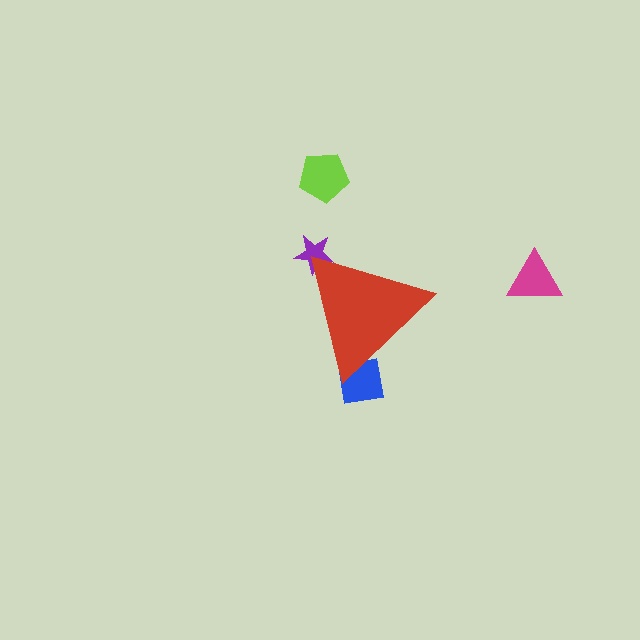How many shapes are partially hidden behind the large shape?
2 shapes are partially hidden.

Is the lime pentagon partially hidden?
No, the lime pentagon is fully visible.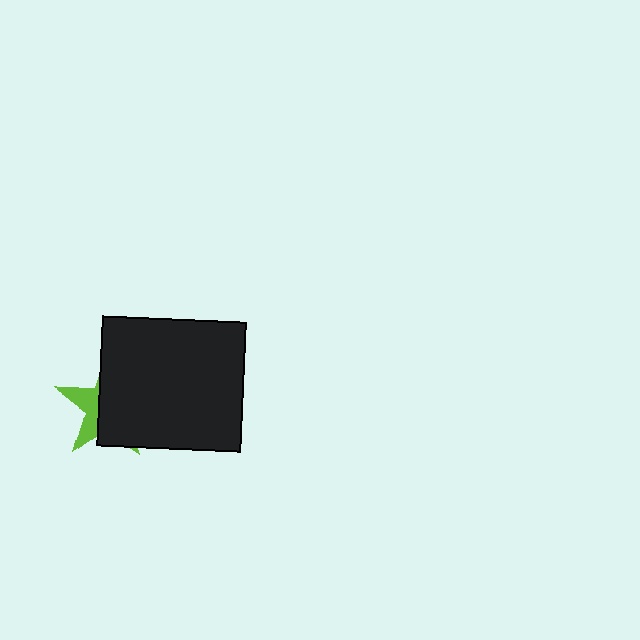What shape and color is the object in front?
The object in front is a black rectangle.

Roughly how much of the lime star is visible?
A small part of it is visible (roughly 32%).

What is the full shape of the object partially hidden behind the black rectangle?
The partially hidden object is a lime star.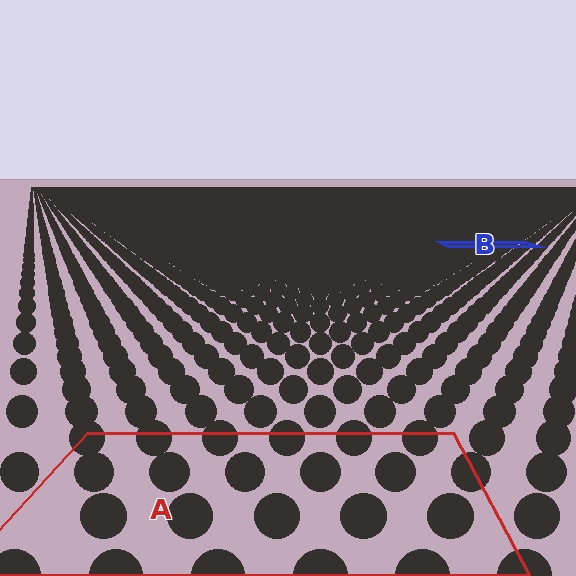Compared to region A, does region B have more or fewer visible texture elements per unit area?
Region B has more texture elements per unit area — they are packed more densely because it is farther away.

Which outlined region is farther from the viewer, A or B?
Region B is farther from the viewer — the texture elements inside it appear smaller and more densely packed.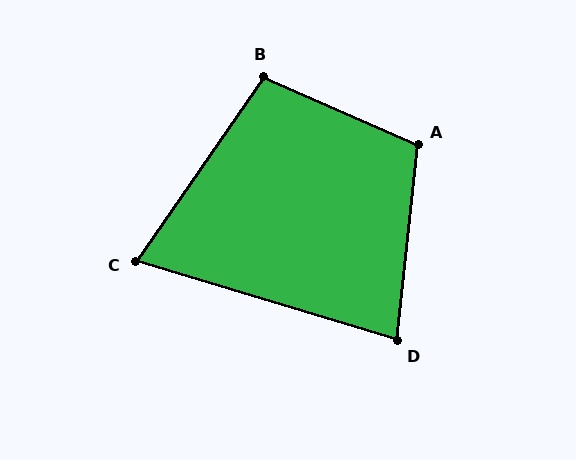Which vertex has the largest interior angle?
A, at approximately 108 degrees.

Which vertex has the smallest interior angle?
C, at approximately 72 degrees.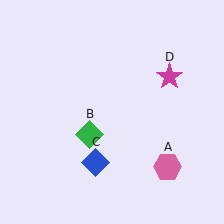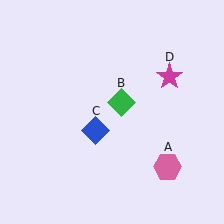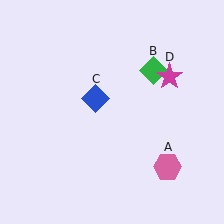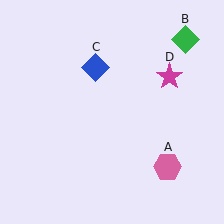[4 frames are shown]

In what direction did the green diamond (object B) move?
The green diamond (object B) moved up and to the right.